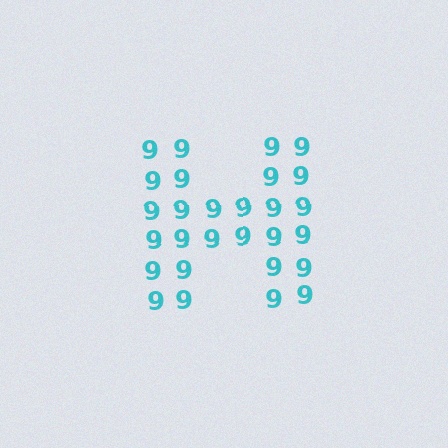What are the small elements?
The small elements are digit 9's.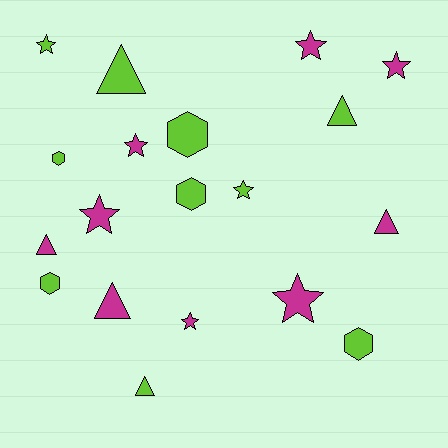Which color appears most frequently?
Lime, with 10 objects.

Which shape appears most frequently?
Star, with 8 objects.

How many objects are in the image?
There are 19 objects.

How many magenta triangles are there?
There are 3 magenta triangles.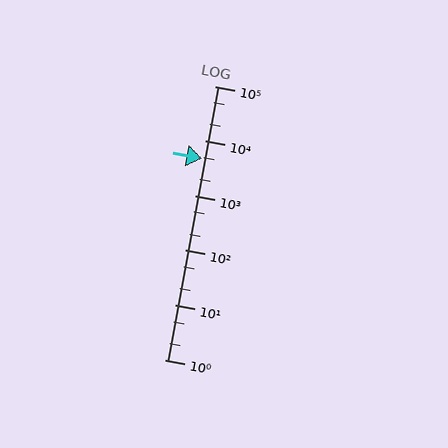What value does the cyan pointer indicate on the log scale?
The pointer indicates approximately 4800.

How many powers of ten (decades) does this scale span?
The scale spans 5 decades, from 1 to 100000.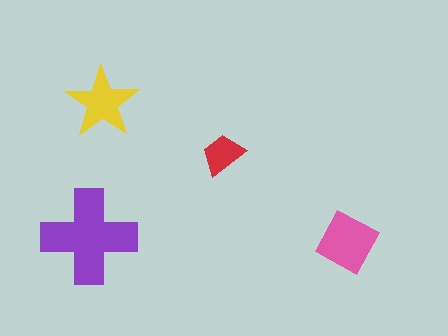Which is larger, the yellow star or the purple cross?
The purple cross.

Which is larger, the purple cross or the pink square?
The purple cross.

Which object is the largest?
The purple cross.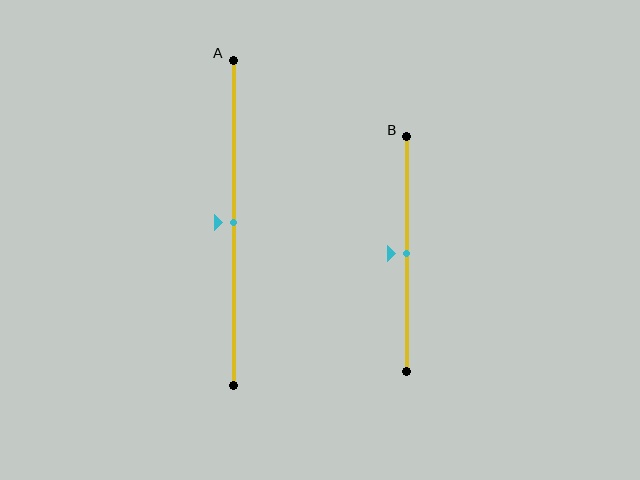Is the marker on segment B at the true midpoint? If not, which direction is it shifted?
Yes, the marker on segment B is at the true midpoint.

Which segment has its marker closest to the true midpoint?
Segment A has its marker closest to the true midpoint.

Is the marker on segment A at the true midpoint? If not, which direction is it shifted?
Yes, the marker on segment A is at the true midpoint.